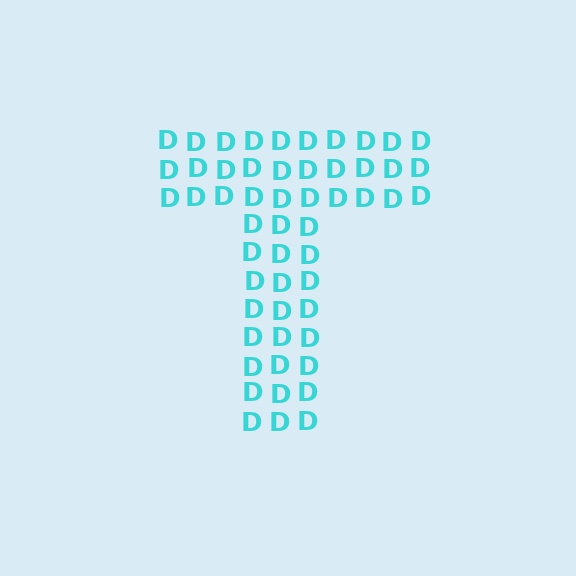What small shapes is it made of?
It is made of small letter D's.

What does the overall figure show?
The overall figure shows the letter T.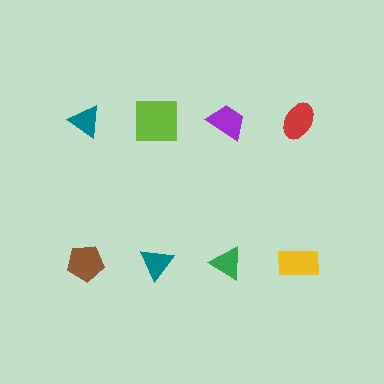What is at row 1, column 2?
A lime square.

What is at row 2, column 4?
A yellow rectangle.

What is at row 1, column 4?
A red ellipse.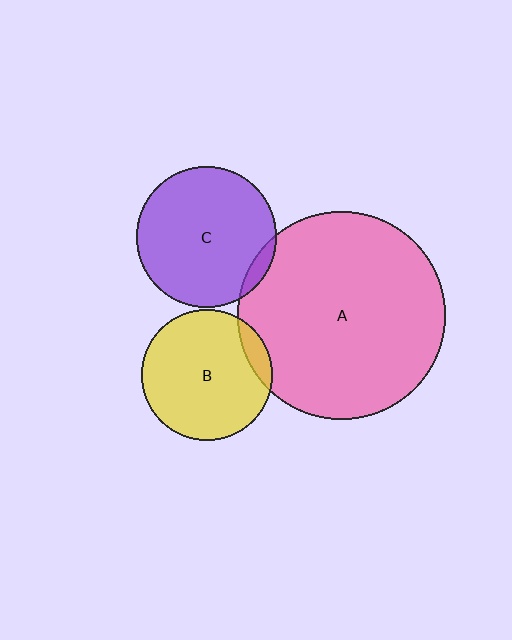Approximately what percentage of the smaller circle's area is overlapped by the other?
Approximately 10%.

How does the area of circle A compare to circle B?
Approximately 2.5 times.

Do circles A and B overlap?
Yes.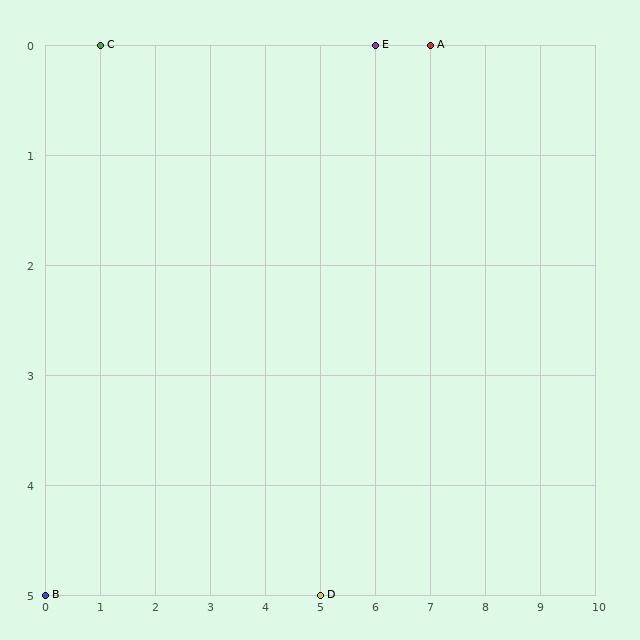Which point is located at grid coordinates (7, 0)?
Point A is at (7, 0).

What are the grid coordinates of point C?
Point C is at grid coordinates (1, 0).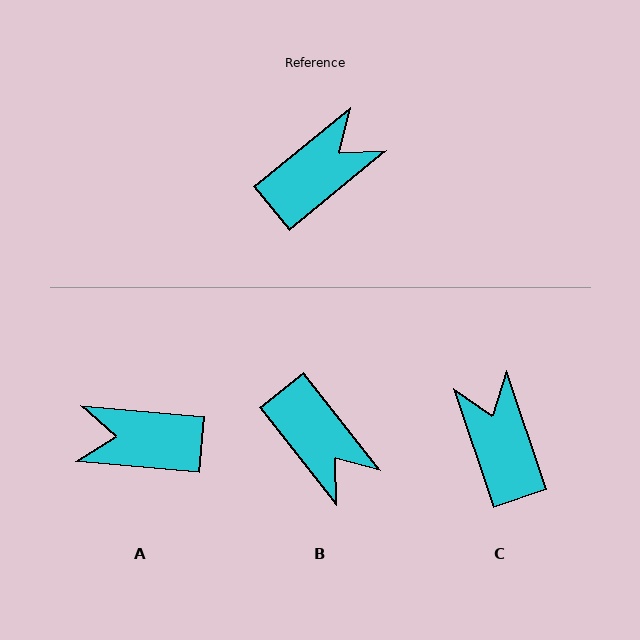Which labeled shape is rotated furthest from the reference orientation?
A, about 136 degrees away.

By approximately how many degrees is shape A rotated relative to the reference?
Approximately 136 degrees counter-clockwise.